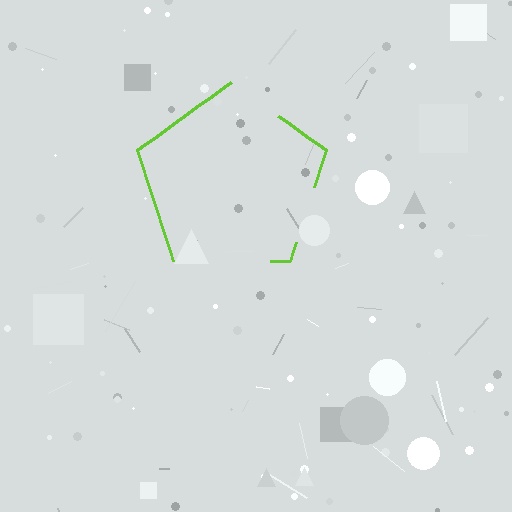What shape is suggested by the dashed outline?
The dashed outline suggests a pentagon.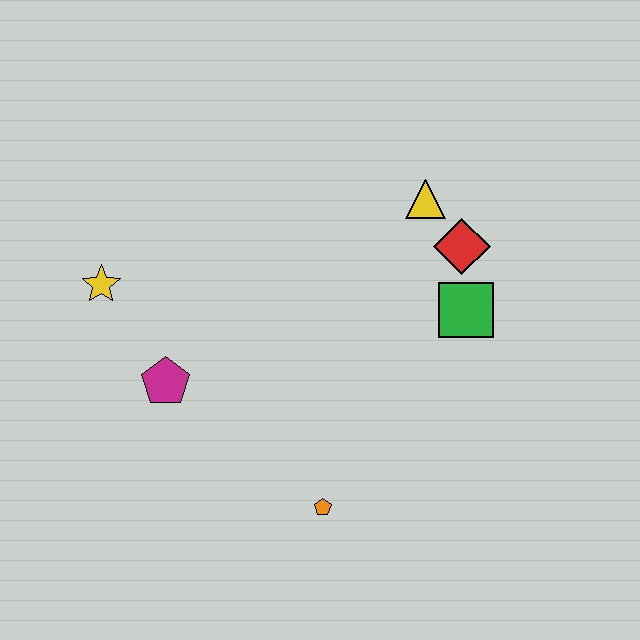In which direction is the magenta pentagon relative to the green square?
The magenta pentagon is to the left of the green square.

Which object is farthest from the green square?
The yellow star is farthest from the green square.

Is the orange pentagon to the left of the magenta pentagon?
No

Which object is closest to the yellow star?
The magenta pentagon is closest to the yellow star.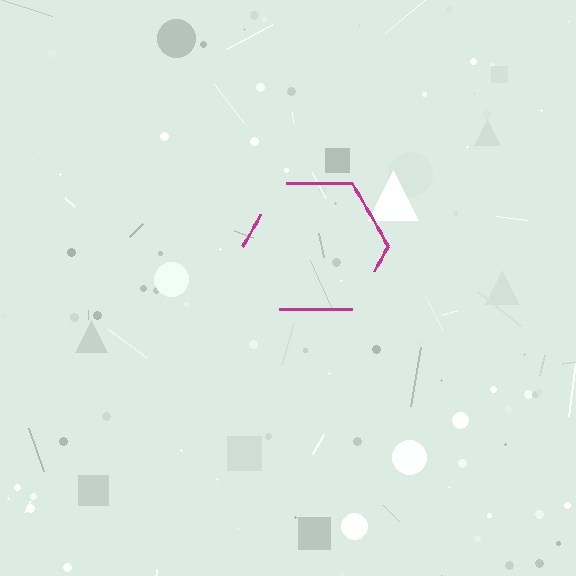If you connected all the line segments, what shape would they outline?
They would outline a hexagon.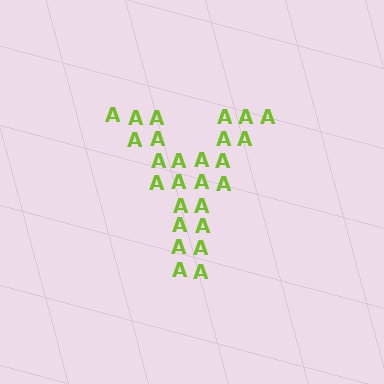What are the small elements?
The small elements are letter A's.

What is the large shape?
The large shape is the letter Y.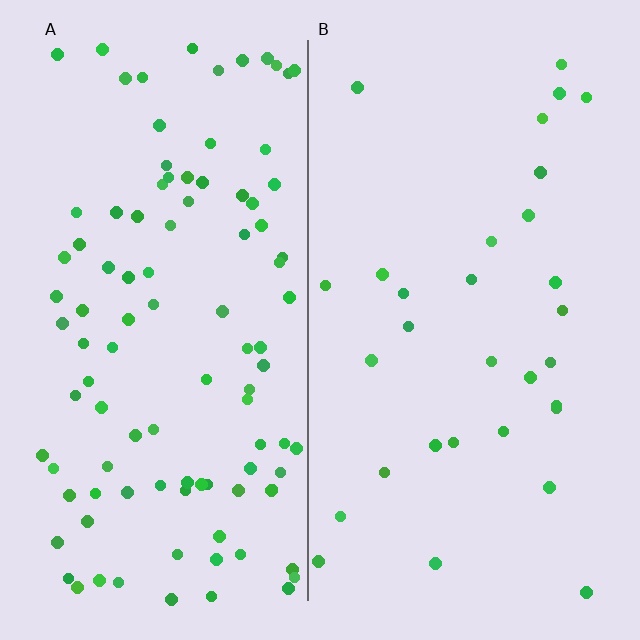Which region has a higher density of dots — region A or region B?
A (the left).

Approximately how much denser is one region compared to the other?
Approximately 3.3× — region A over region B.